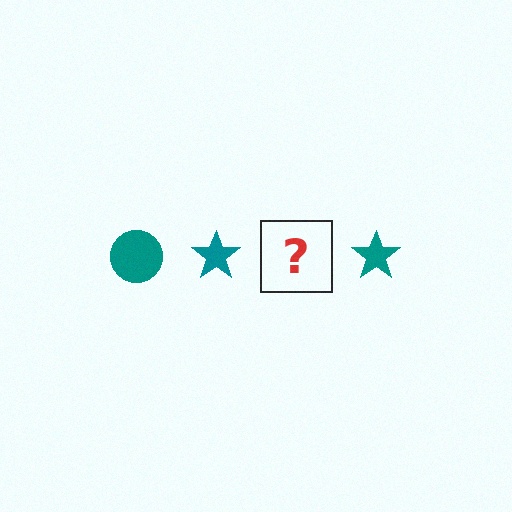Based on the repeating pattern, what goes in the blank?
The blank should be a teal circle.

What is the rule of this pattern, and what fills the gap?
The rule is that the pattern cycles through circle, star shapes in teal. The gap should be filled with a teal circle.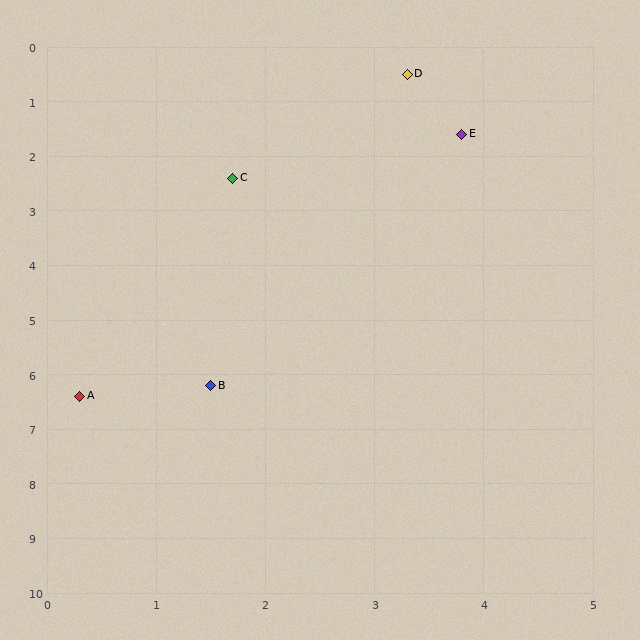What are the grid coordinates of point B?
Point B is at approximately (1.5, 6.2).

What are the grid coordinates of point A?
Point A is at approximately (0.3, 6.4).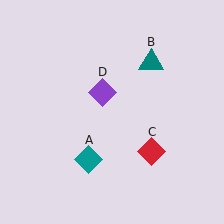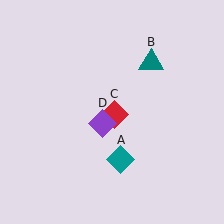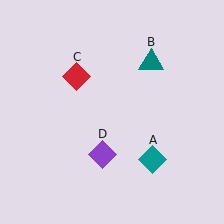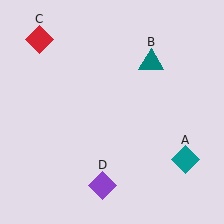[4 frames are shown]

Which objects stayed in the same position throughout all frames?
Teal triangle (object B) remained stationary.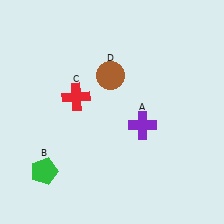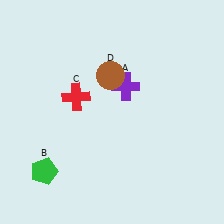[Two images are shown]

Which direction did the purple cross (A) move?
The purple cross (A) moved up.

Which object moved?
The purple cross (A) moved up.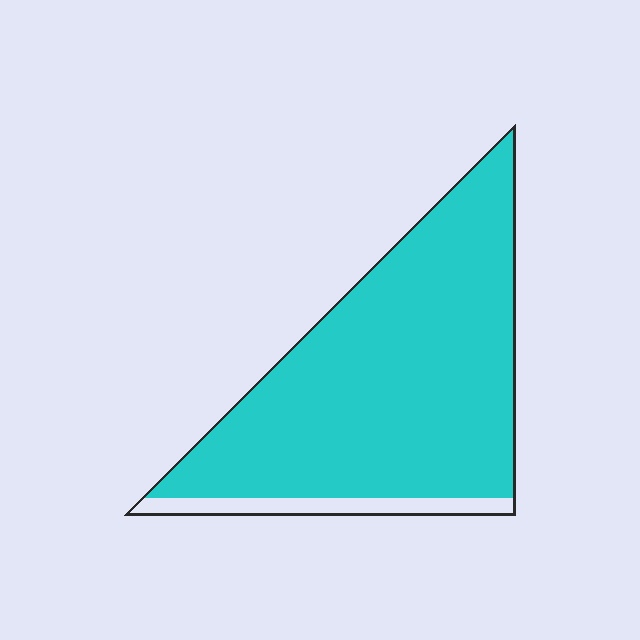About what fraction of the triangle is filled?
About nine tenths (9/10).